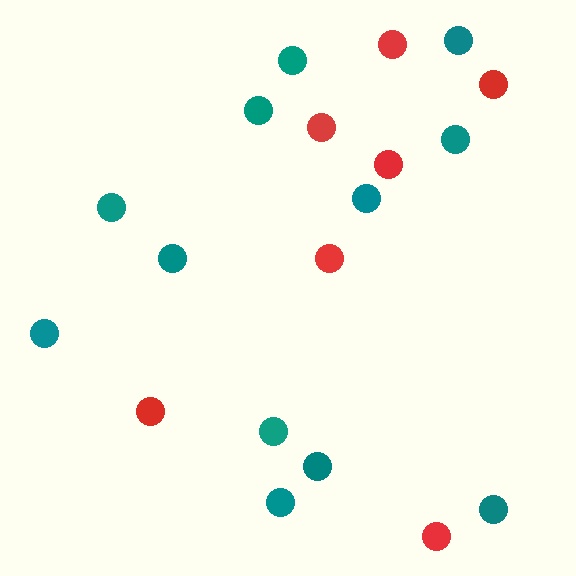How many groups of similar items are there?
There are 2 groups: one group of teal circles (12) and one group of red circles (7).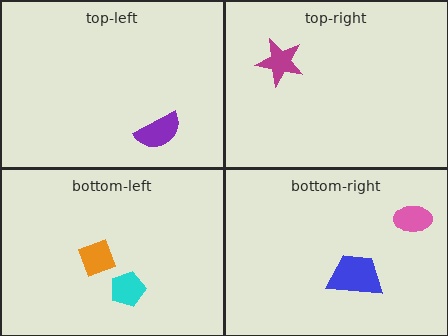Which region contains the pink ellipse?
The bottom-right region.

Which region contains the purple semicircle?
The top-left region.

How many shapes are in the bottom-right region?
2.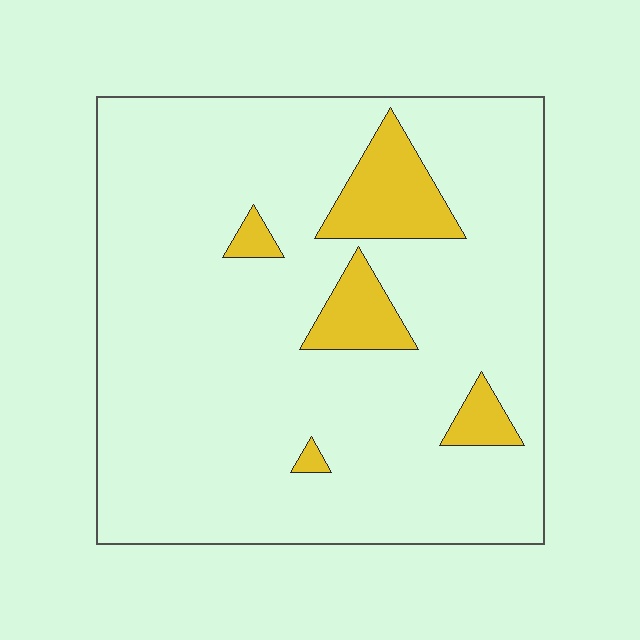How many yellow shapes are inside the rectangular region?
5.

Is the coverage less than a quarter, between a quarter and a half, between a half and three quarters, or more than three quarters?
Less than a quarter.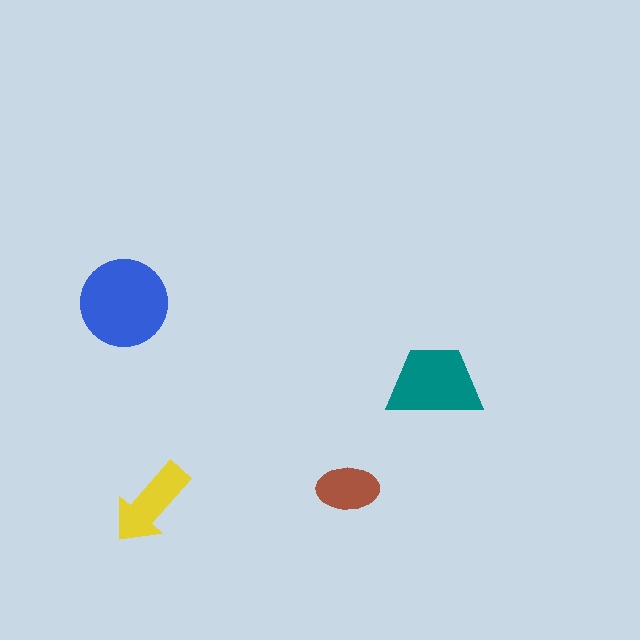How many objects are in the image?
There are 4 objects in the image.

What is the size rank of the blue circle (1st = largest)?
1st.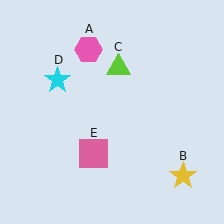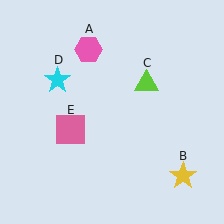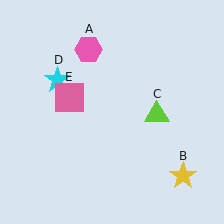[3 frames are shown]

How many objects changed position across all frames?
2 objects changed position: lime triangle (object C), pink square (object E).